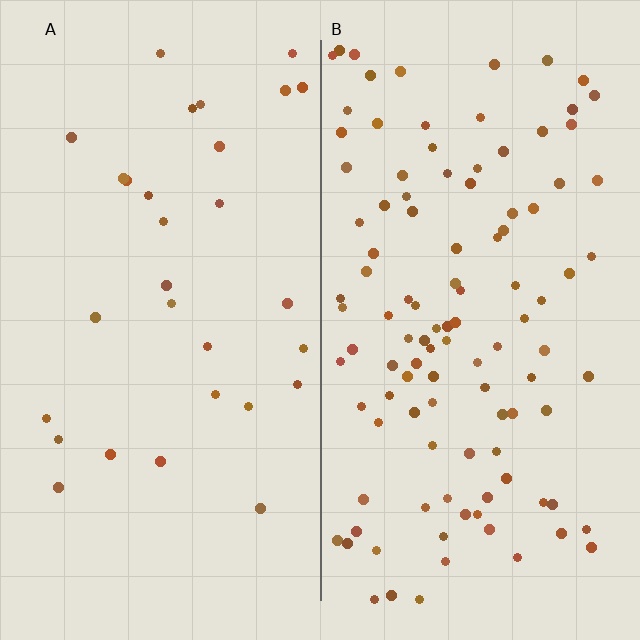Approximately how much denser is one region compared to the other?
Approximately 3.7× — region B over region A.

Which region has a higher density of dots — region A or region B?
B (the right).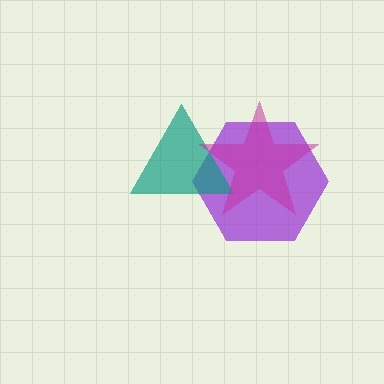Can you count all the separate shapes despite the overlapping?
Yes, there are 3 separate shapes.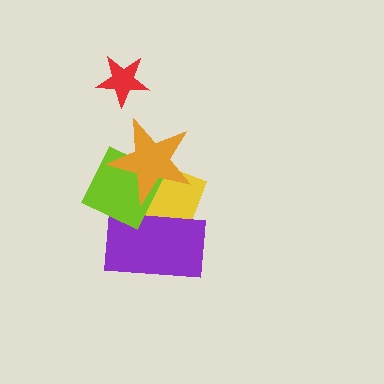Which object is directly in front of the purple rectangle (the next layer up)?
The lime diamond is directly in front of the purple rectangle.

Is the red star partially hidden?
No, no other shape covers it.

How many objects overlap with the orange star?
3 objects overlap with the orange star.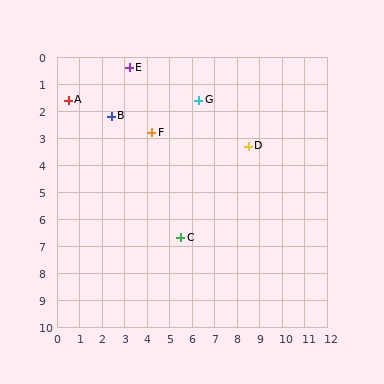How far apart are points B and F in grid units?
Points B and F are about 1.9 grid units apart.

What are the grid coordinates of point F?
Point F is at approximately (4.2, 2.8).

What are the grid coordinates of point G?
Point G is at approximately (6.3, 1.6).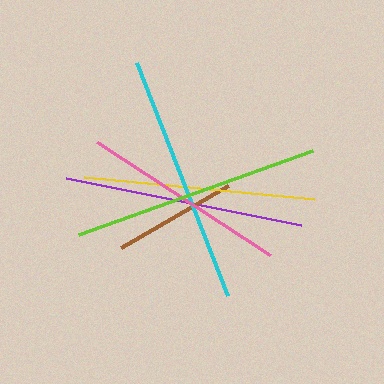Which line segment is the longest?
The cyan line is the longest at approximately 250 pixels.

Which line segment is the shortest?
The brown line is the shortest at approximately 123 pixels.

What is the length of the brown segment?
The brown segment is approximately 123 pixels long.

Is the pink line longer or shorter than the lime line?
The lime line is longer than the pink line.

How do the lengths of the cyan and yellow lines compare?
The cyan and yellow lines are approximately the same length.